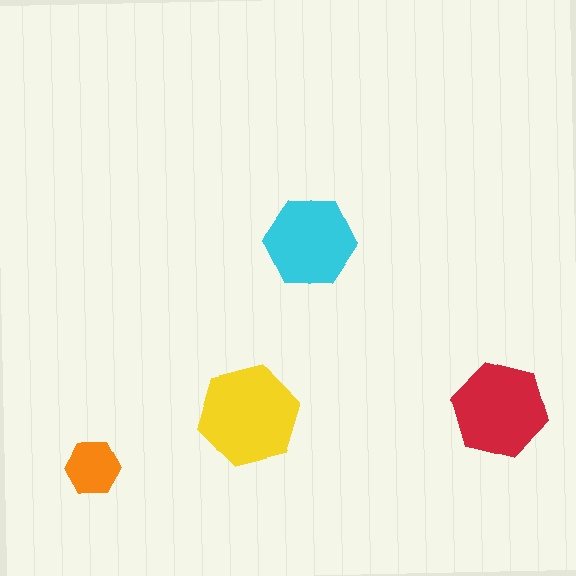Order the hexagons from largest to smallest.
the yellow one, the red one, the cyan one, the orange one.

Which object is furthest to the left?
The orange hexagon is leftmost.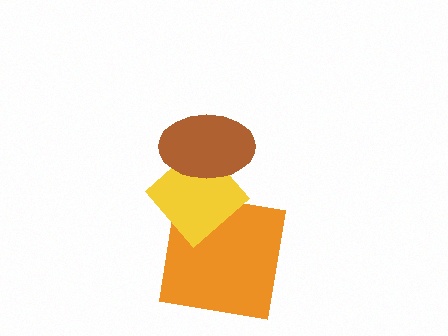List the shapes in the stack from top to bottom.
From top to bottom: the brown ellipse, the yellow diamond, the orange square.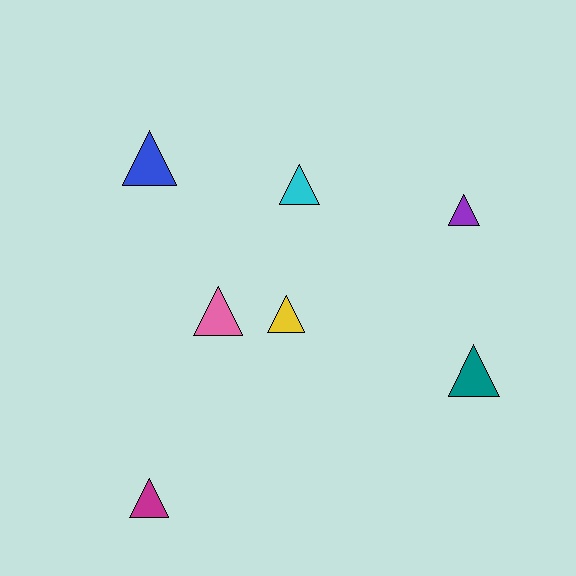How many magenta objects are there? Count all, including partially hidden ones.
There is 1 magenta object.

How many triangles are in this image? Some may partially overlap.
There are 7 triangles.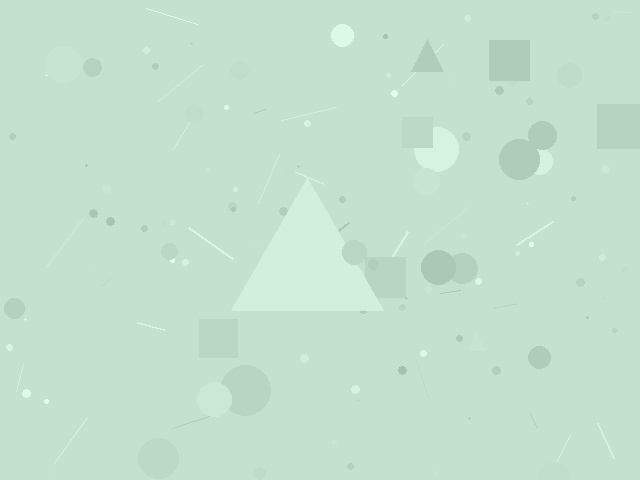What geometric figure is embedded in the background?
A triangle is embedded in the background.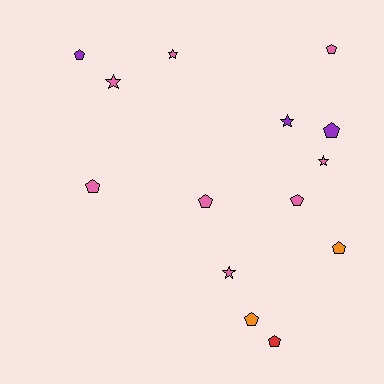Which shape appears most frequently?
Pentagon, with 9 objects.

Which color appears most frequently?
Pink, with 8 objects.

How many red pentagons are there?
There is 1 red pentagon.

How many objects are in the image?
There are 14 objects.